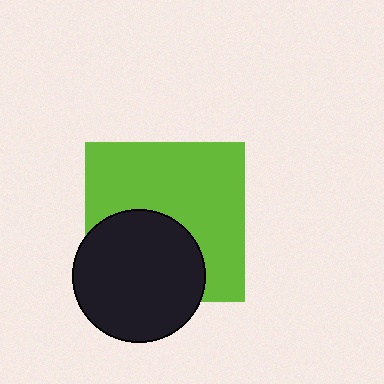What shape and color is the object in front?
The object in front is a black circle.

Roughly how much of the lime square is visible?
About half of it is visible (roughly 62%).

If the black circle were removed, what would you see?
You would see the complete lime square.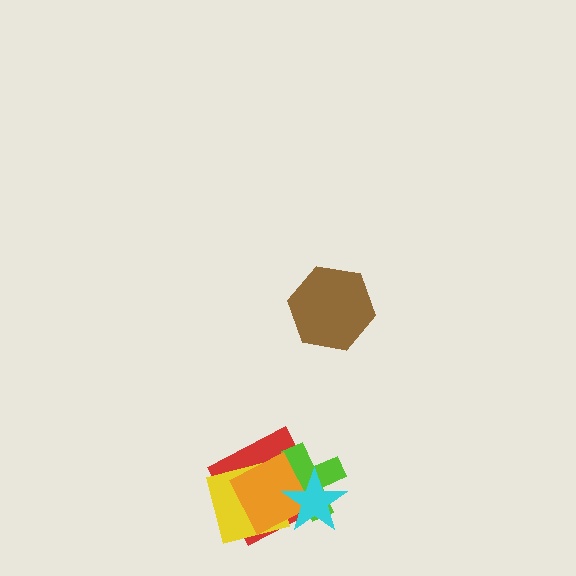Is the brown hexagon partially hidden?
No, no other shape covers it.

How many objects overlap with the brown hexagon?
0 objects overlap with the brown hexagon.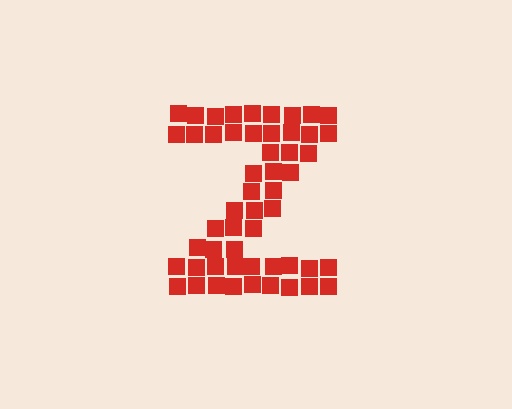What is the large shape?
The large shape is the letter Z.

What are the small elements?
The small elements are squares.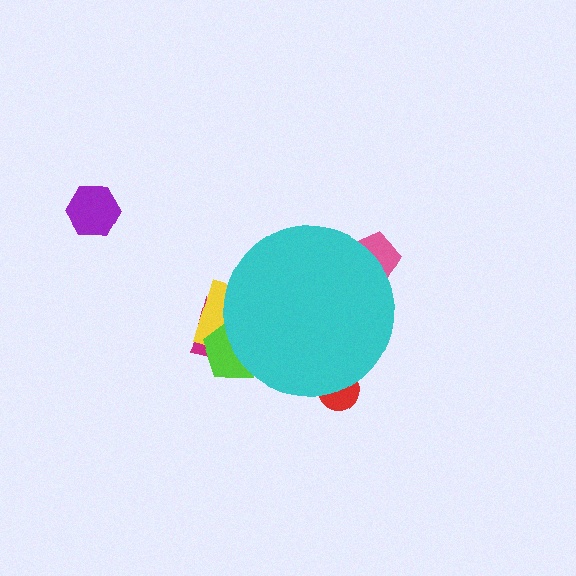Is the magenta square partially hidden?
Yes, the magenta square is partially hidden behind the cyan circle.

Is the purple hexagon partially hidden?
No, the purple hexagon is fully visible.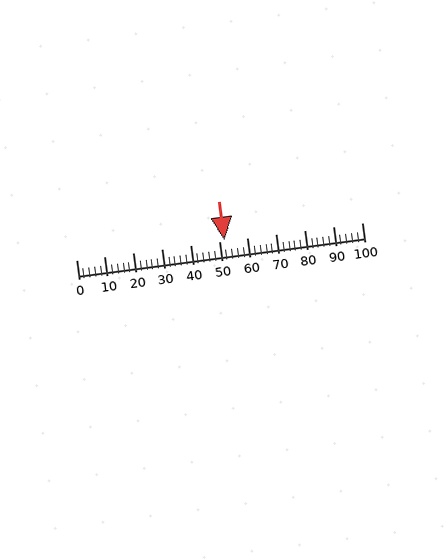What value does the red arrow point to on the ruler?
The red arrow points to approximately 52.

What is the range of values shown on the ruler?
The ruler shows values from 0 to 100.